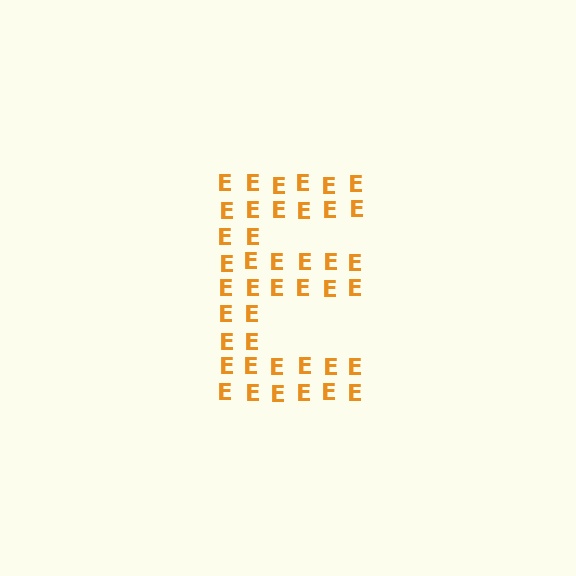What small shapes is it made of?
It is made of small letter E's.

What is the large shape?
The large shape is the letter E.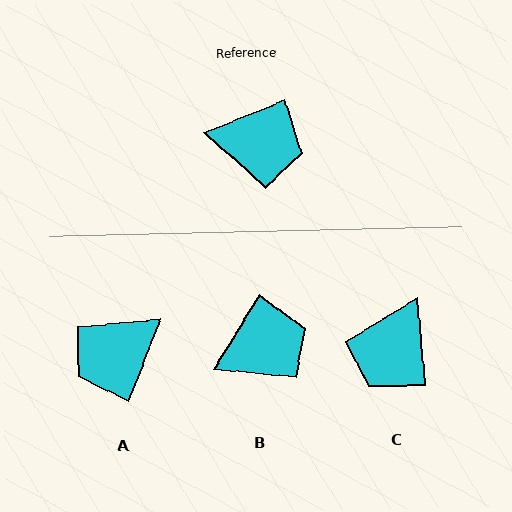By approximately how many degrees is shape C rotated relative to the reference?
Approximately 107 degrees clockwise.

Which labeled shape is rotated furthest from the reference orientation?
A, about 133 degrees away.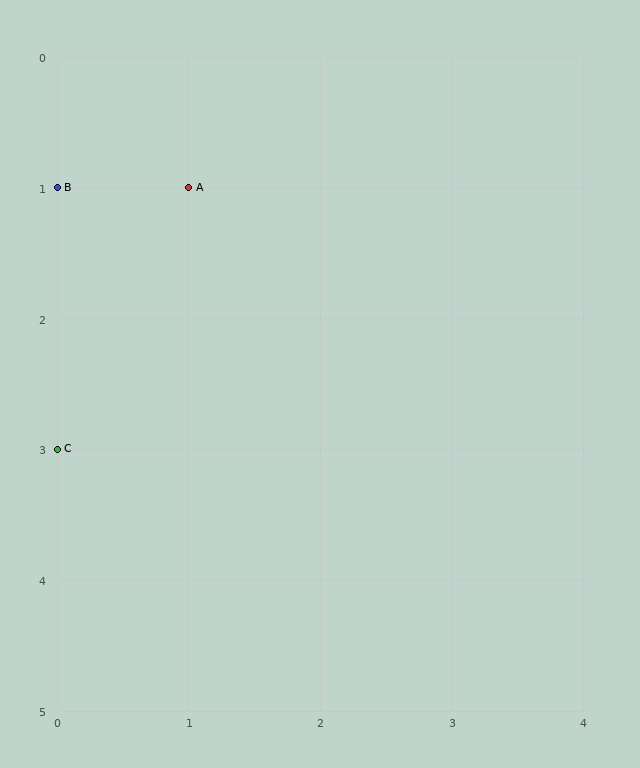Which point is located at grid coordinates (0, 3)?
Point C is at (0, 3).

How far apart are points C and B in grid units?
Points C and B are 2 rows apart.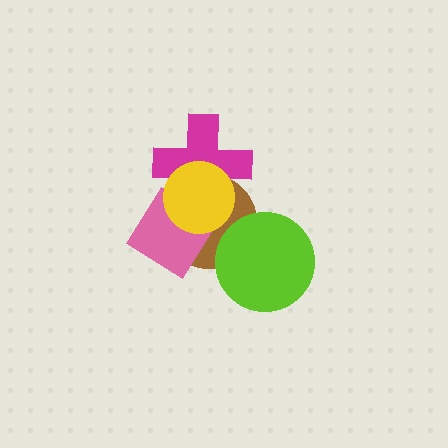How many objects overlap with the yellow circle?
3 objects overlap with the yellow circle.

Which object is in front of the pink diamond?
The yellow circle is in front of the pink diamond.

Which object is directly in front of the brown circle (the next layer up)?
The magenta cross is directly in front of the brown circle.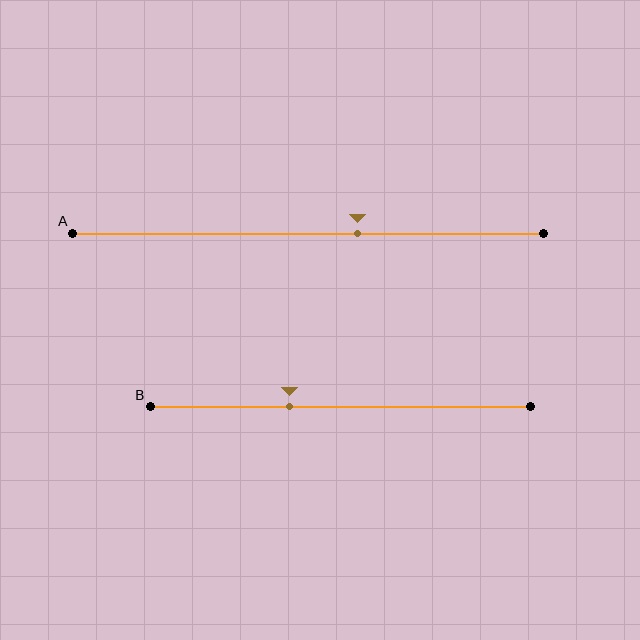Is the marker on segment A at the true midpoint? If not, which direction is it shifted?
No, the marker on segment A is shifted to the right by about 10% of the segment length.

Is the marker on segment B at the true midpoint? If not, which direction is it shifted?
No, the marker on segment B is shifted to the left by about 13% of the segment length.